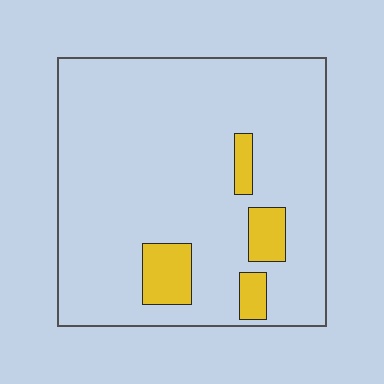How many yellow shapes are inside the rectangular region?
4.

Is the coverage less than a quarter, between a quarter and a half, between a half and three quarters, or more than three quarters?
Less than a quarter.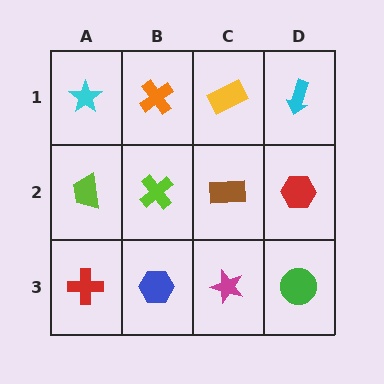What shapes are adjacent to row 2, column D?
A cyan arrow (row 1, column D), a green circle (row 3, column D), a brown rectangle (row 2, column C).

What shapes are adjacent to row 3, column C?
A brown rectangle (row 2, column C), a blue hexagon (row 3, column B), a green circle (row 3, column D).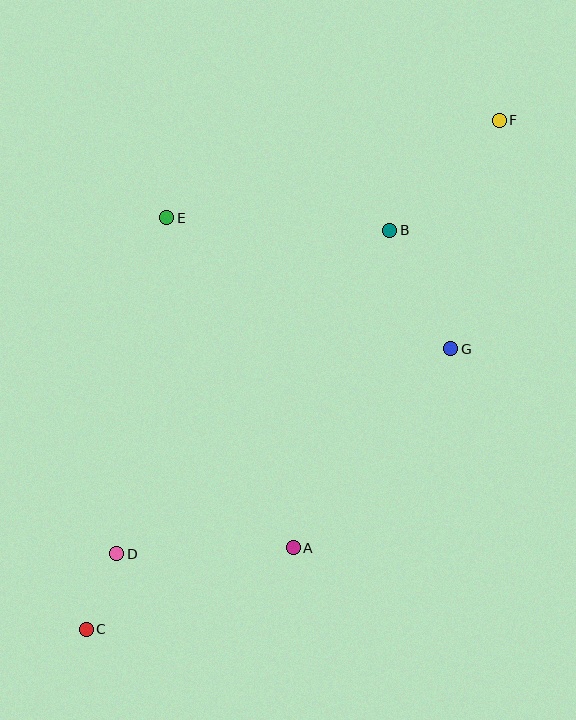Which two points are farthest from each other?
Points C and F are farthest from each other.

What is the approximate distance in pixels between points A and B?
The distance between A and B is approximately 332 pixels.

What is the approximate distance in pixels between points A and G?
The distance between A and G is approximately 254 pixels.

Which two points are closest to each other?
Points C and D are closest to each other.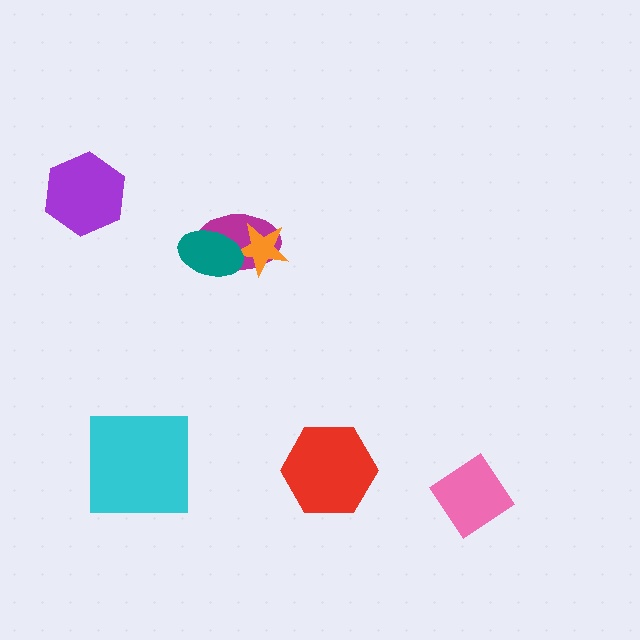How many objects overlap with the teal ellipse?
2 objects overlap with the teal ellipse.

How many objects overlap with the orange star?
2 objects overlap with the orange star.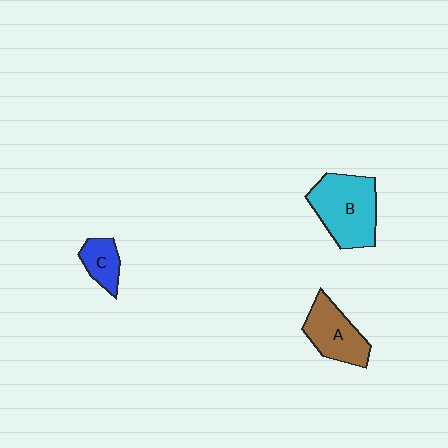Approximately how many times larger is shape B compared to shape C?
Approximately 2.5 times.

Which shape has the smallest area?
Shape C (blue).